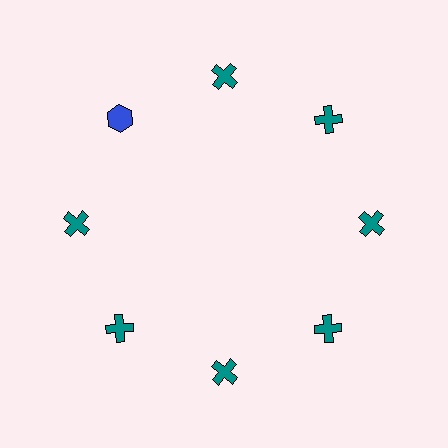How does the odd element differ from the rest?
It differs in both color (blue instead of teal) and shape (hexagon instead of cross).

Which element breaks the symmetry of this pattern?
The blue hexagon at roughly the 10 o'clock position breaks the symmetry. All other shapes are teal crosses.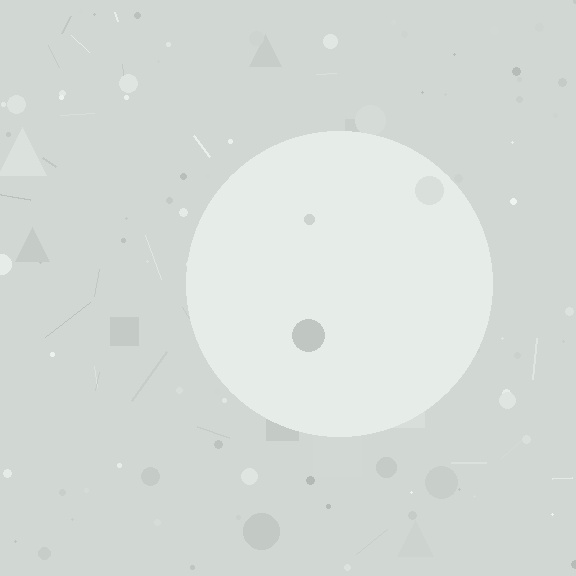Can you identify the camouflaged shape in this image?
The camouflaged shape is a circle.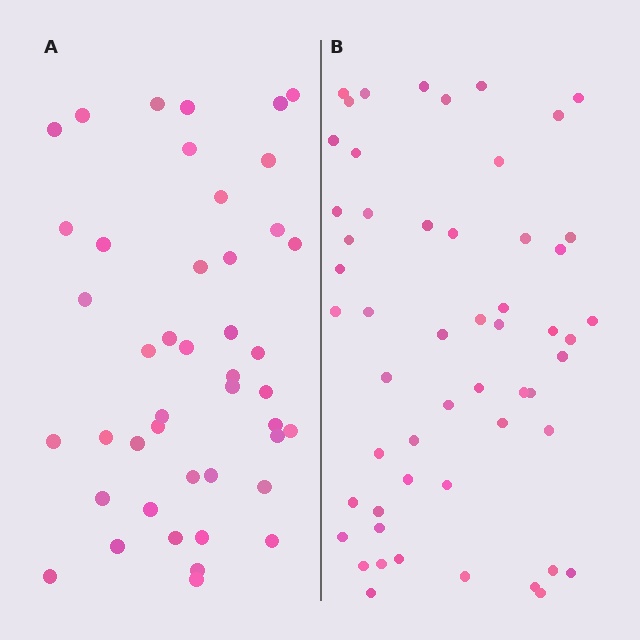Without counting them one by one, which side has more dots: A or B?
Region B (the right region) has more dots.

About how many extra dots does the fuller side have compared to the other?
Region B has roughly 10 or so more dots than region A.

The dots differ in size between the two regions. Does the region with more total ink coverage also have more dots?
No. Region A has more total ink coverage because its dots are larger, but region B actually contains more individual dots. Total area can be misleading — the number of items is what matters here.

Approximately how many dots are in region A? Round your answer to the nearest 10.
About 40 dots. (The exact count is 44, which rounds to 40.)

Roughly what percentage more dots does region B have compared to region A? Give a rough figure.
About 25% more.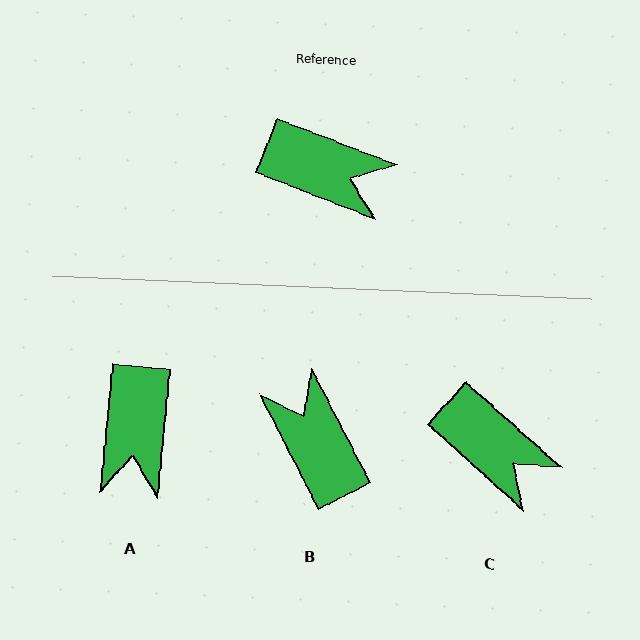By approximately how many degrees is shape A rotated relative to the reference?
Approximately 75 degrees clockwise.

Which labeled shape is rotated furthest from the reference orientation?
B, about 138 degrees away.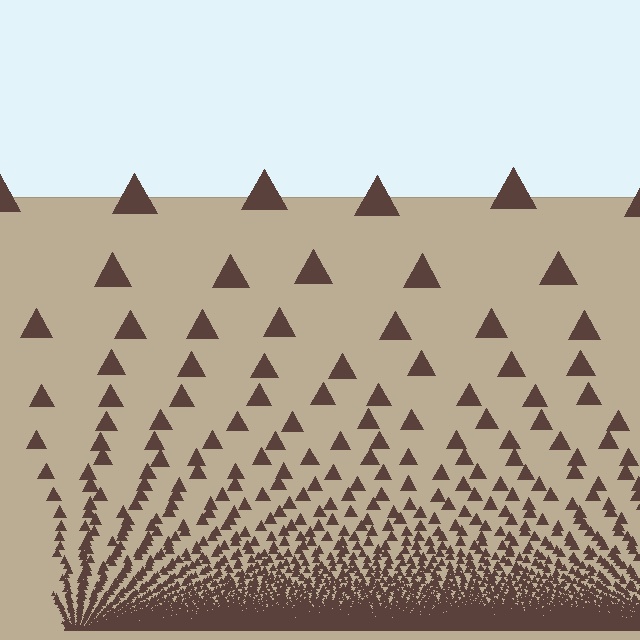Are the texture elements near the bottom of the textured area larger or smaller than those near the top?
Smaller. The gradient is inverted — elements near the bottom are smaller and denser.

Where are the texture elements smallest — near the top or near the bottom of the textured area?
Near the bottom.